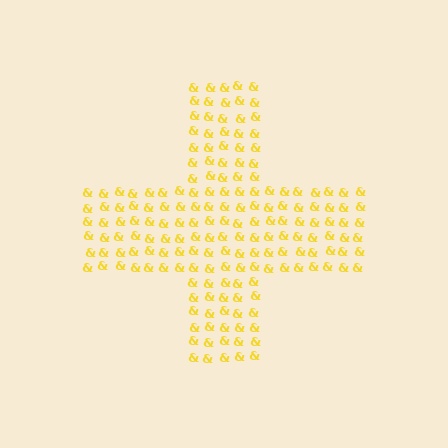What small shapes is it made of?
It is made of small ampersands.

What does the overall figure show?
The overall figure shows a cross.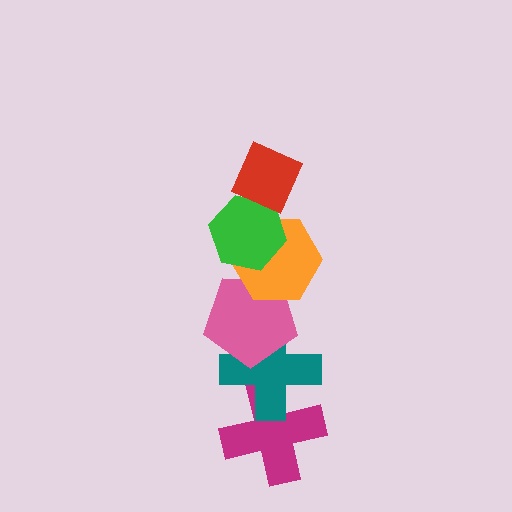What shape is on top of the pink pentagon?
The orange hexagon is on top of the pink pentagon.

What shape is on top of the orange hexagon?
The green hexagon is on top of the orange hexagon.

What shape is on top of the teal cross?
The pink pentagon is on top of the teal cross.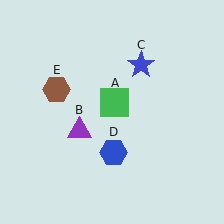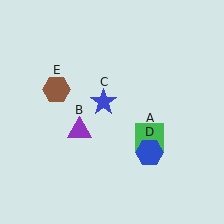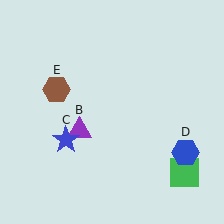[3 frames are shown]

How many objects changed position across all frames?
3 objects changed position: green square (object A), blue star (object C), blue hexagon (object D).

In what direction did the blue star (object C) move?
The blue star (object C) moved down and to the left.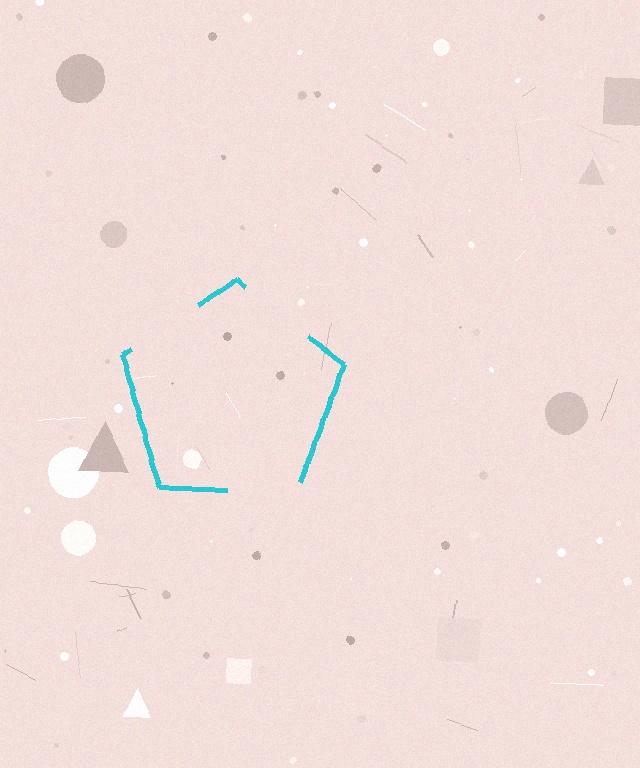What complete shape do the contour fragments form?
The contour fragments form a pentagon.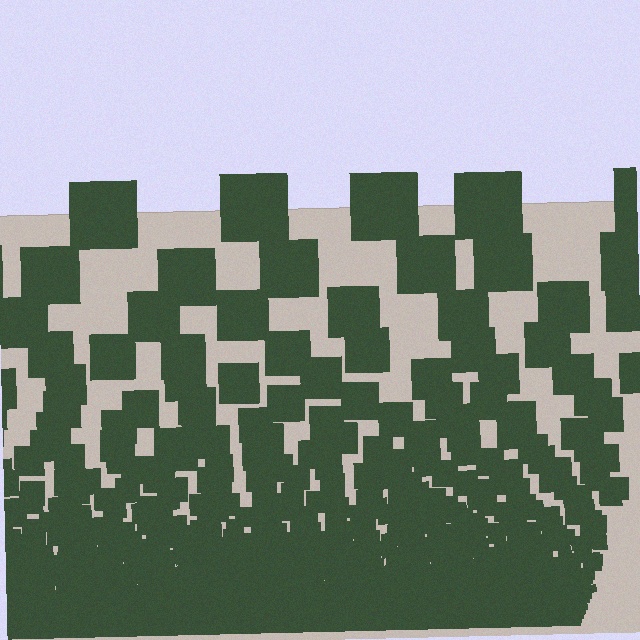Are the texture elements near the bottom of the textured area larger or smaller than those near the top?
Smaller. The gradient is inverted — elements near the bottom are smaller and denser.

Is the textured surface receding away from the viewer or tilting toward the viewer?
The surface appears to tilt toward the viewer. Texture elements get larger and sparser toward the top.